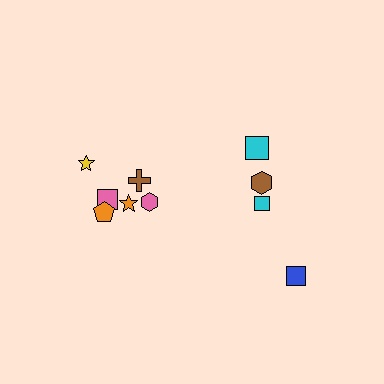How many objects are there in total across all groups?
There are 10 objects.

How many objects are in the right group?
There are 4 objects.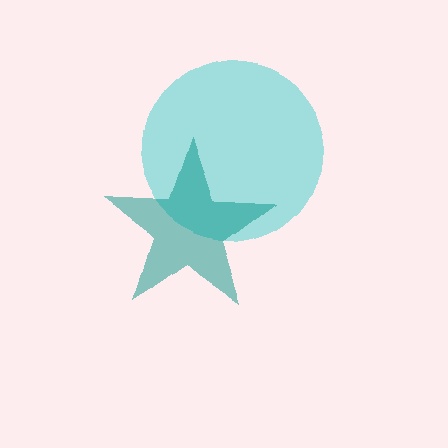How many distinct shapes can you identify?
There are 2 distinct shapes: a cyan circle, a teal star.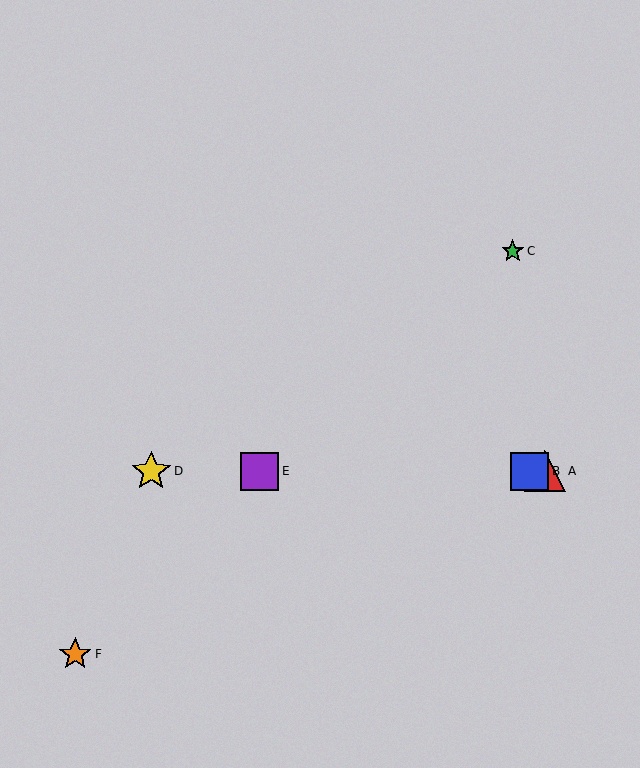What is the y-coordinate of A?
Object A is at y≈471.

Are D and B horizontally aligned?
Yes, both are at y≈471.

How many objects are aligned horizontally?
4 objects (A, B, D, E) are aligned horizontally.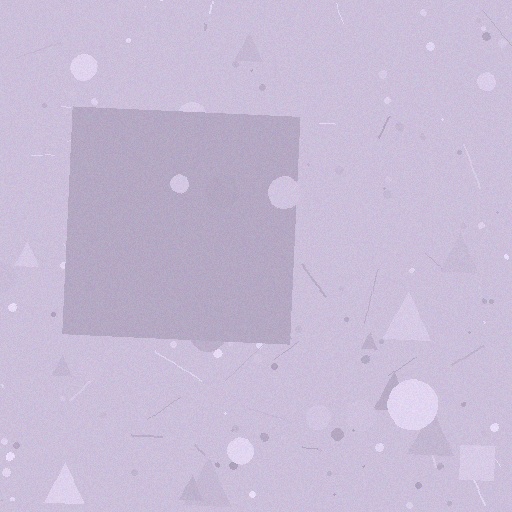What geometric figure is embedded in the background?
A square is embedded in the background.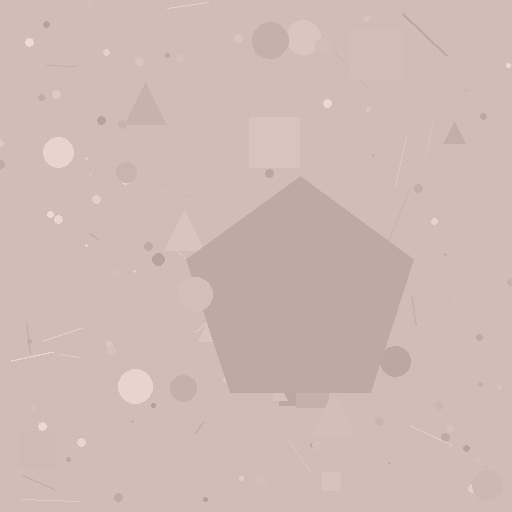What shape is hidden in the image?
A pentagon is hidden in the image.